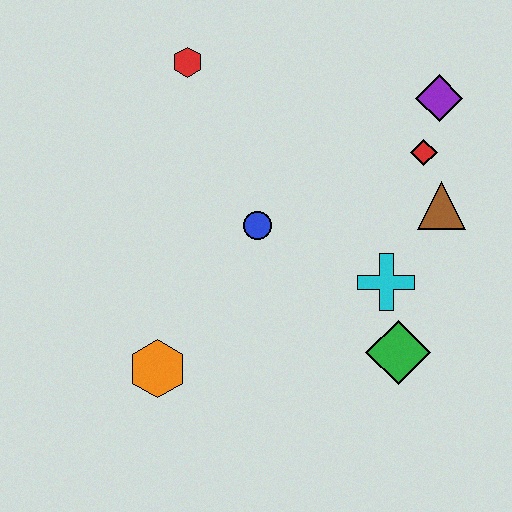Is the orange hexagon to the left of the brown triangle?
Yes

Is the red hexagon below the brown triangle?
No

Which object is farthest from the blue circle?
The purple diamond is farthest from the blue circle.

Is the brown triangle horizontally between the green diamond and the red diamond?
No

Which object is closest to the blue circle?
The cyan cross is closest to the blue circle.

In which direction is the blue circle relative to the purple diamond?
The blue circle is to the left of the purple diamond.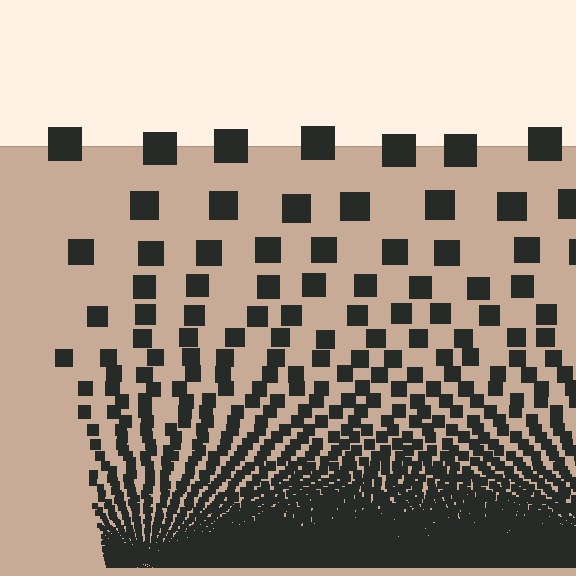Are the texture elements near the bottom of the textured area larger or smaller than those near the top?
Smaller. The gradient is inverted — elements near the bottom are smaller and denser.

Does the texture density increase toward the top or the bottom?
Density increases toward the bottom.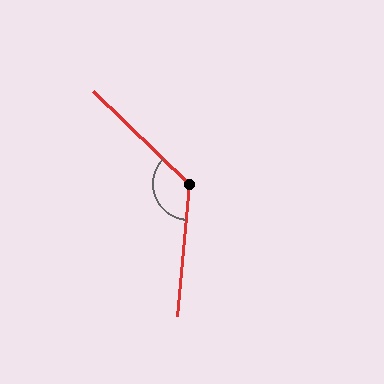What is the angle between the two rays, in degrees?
Approximately 129 degrees.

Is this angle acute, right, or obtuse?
It is obtuse.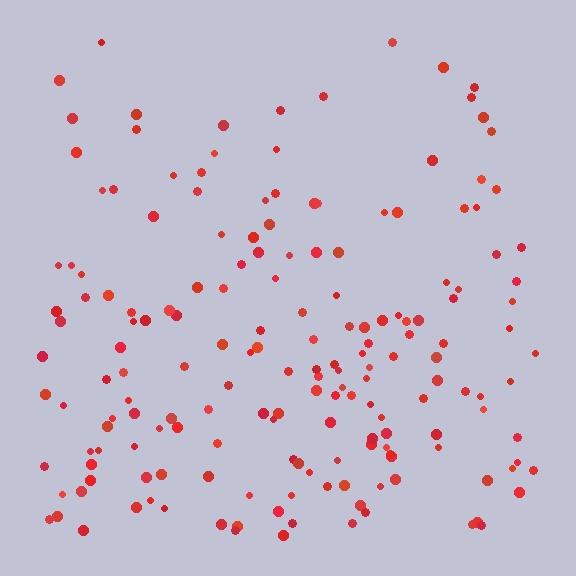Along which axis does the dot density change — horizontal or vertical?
Vertical.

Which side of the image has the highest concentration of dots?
The bottom.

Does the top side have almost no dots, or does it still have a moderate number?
Still a moderate number, just noticeably fewer than the bottom.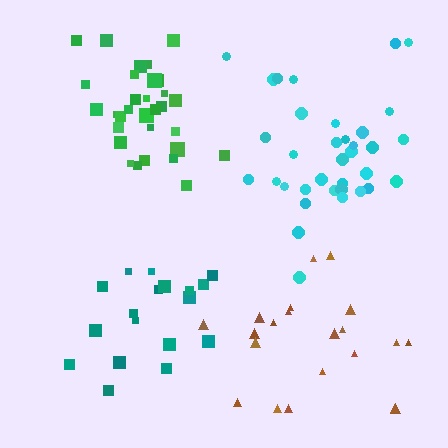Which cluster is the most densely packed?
Green.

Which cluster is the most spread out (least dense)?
Brown.